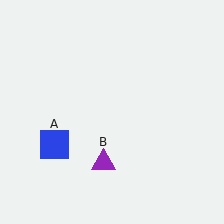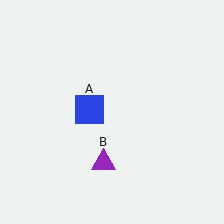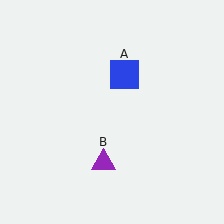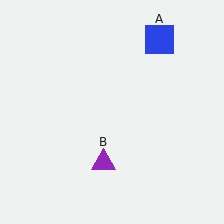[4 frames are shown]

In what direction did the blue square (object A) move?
The blue square (object A) moved up and to the right.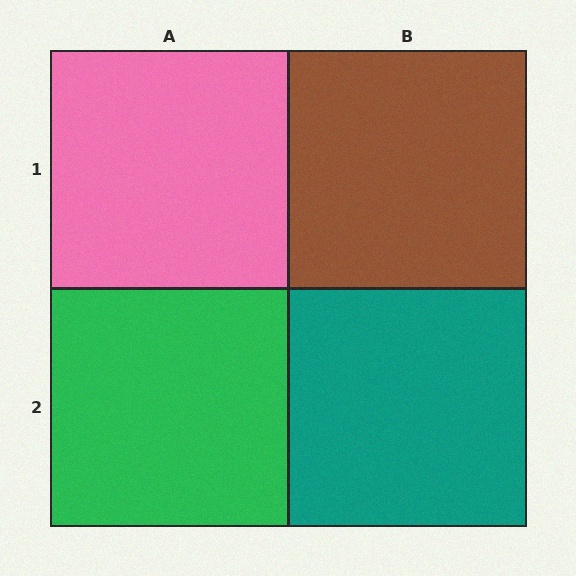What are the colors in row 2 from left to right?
Green, teal.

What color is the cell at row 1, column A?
Pink.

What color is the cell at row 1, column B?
Brown.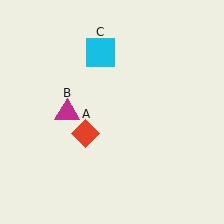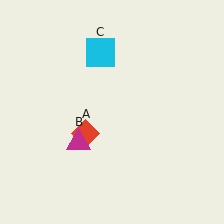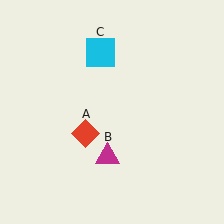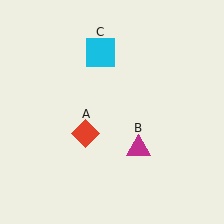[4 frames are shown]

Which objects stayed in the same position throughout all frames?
Red diamond (object A) and cyan square (object C) remained stationary.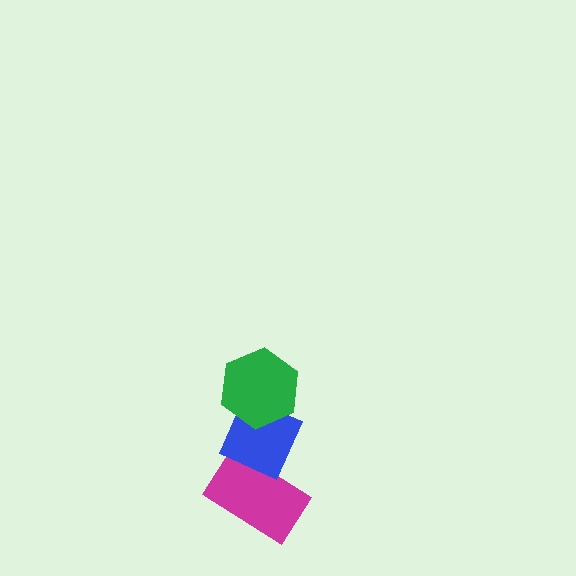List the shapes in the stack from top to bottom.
From top to bottom: the green hexagon, the blue diamond, the magenta rectangle.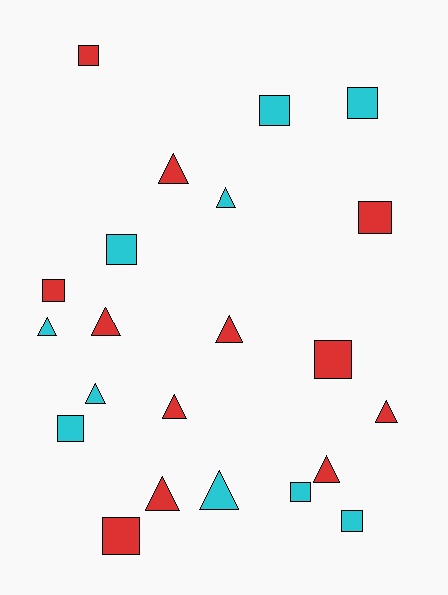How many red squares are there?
There are 5 red squares.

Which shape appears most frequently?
Square, with 11 objects.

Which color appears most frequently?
Red, with 12 objects.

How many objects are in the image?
There are 22 objects.